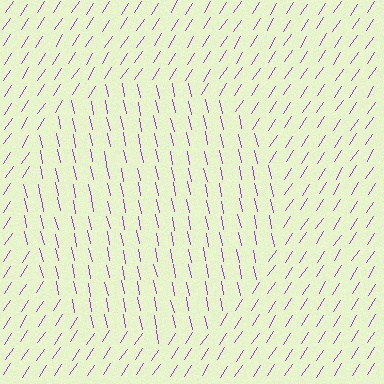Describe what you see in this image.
The image is filled with small purple line segments. A circle region in the image has lines oriented differently from the surrounding lines, creating a visible texture boundary.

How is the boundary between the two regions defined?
The boundary is defined purely by a change in line orientation (approximately 45 degrees difference). All lines are the same color and thickness.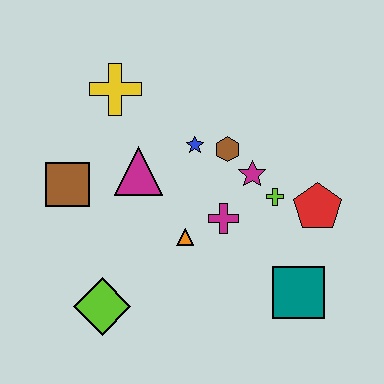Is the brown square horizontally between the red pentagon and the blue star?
No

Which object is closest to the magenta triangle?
The blue star is closest to the magenta triangle.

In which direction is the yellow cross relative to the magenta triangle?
The yellow cross is above the magenta triangle.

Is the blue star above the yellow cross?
No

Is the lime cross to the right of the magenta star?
Yes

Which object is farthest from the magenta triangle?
The teal square is farthest from the magenta triangle.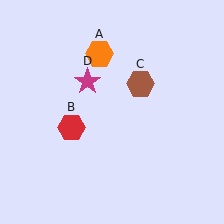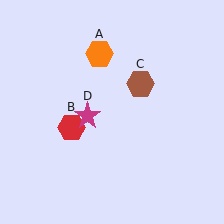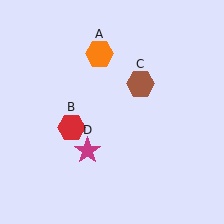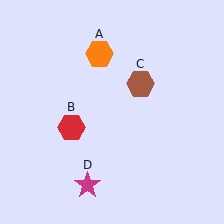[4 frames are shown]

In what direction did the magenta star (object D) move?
The magenta star (object D) moved down.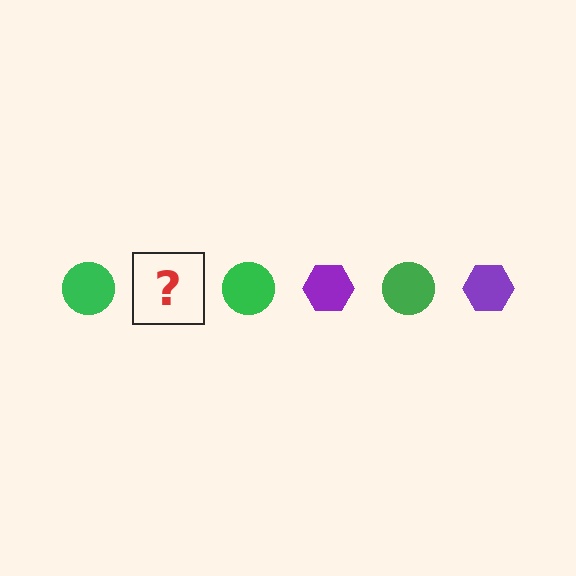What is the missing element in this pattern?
The missing element is a purple hexagon.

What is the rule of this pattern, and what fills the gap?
The rule is that the pattern alternates between green circle and purple hexagon. The gap should be filled with a purple hexagon.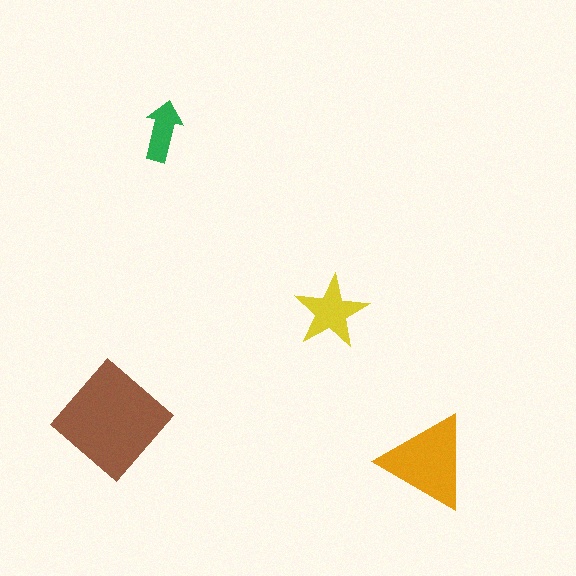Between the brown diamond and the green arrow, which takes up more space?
The brown diamond.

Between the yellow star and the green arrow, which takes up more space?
The yellow star.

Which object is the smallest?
The green arrow.